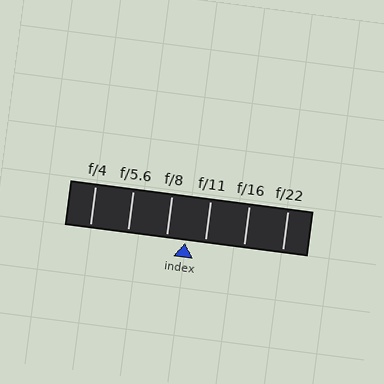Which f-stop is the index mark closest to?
The index mark is closest to f/8.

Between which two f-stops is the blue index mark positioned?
The index mark is between f/8 and f/11.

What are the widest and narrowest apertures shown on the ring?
The widest aperture shown is f/4 and the narrowest is f/22.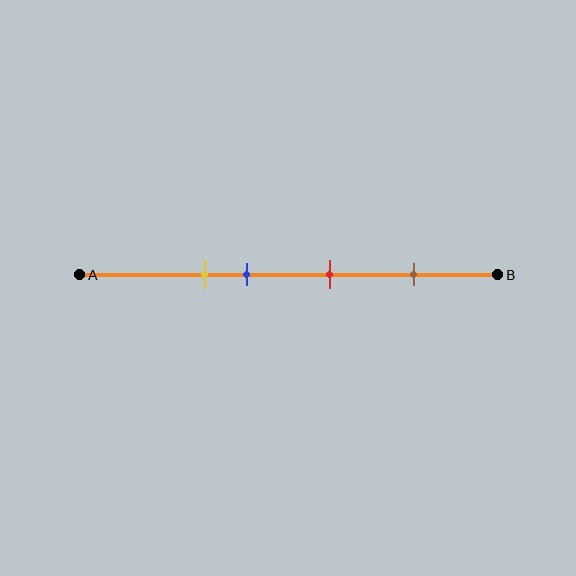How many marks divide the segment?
There are 4 marks dividing the segment.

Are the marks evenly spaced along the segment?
No, the marks are not evenly spaced.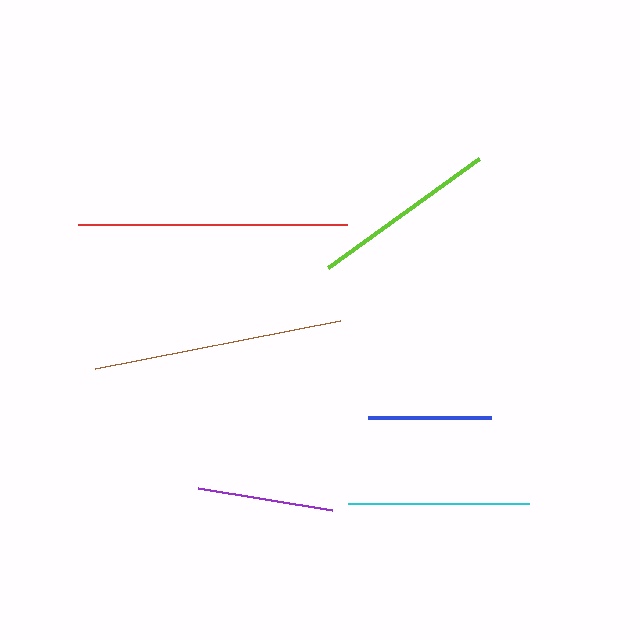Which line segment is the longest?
The red line is the longest at approximately 269 pixels.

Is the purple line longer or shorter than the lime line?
The lime line is longer than the purple line.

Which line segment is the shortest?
The blue line is the shortest at approximately 123 pixels.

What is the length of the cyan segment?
The cyan segment is approximately 181 pixels long.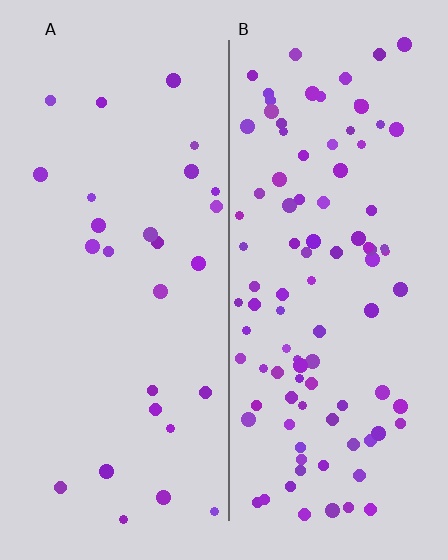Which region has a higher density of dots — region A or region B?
B (the right).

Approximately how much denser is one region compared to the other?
Approximately 3.5× — region B over region A.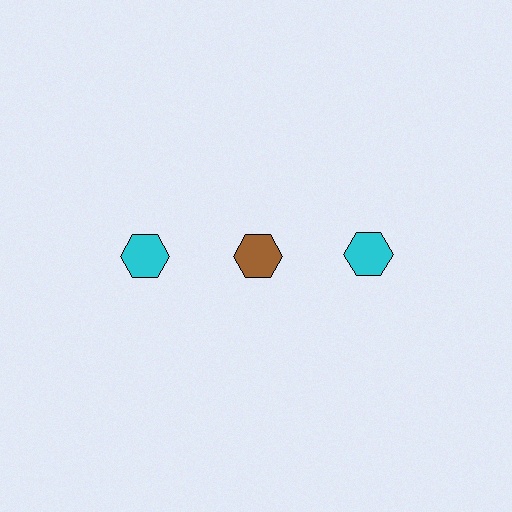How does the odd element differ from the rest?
It has a different color: brown instead of cyan.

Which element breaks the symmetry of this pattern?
The brown hexagon in the top row, second from left column breaks the symmetry. All other shapes are cyan hexagons.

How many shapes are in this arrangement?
There are 3 shapes arranged in a grid pattern.